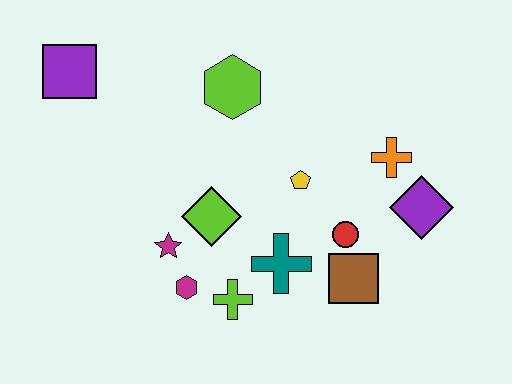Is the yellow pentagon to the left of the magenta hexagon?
No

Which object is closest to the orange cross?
The purple diamond is closest to the orange cross.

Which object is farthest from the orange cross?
The purple square is farthest from the orange cross.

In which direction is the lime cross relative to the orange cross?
The lime cross is to the left of the orange cross.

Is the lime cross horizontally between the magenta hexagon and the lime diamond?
No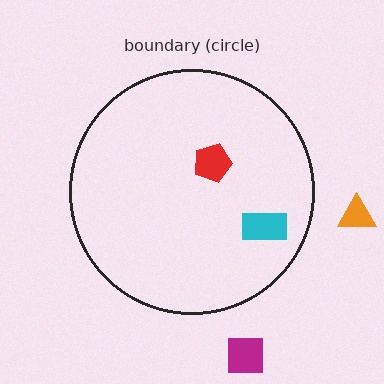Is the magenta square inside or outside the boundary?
Outside.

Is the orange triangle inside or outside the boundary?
Outside.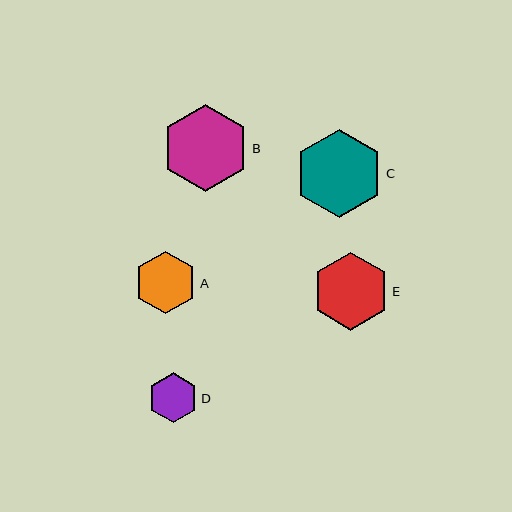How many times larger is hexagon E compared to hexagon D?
Hexagon E is approximately 1.5 times the size of hexagon D.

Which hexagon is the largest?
Hexagon C is the largest with a size of approximately 88 pixels.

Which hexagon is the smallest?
Hexagon D is the smallest with a size of approximately 50 pixels.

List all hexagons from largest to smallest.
From largest to smallest: C, B, E, A, D.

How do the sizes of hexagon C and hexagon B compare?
Hexagon C and hexagon B are approximately the same size.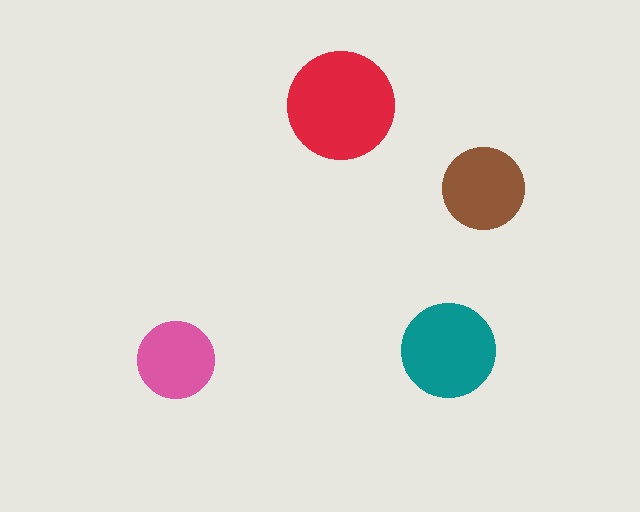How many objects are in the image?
There are 4 objects in the image.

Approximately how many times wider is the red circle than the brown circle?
About 1.5 times wider.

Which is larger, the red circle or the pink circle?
The red one.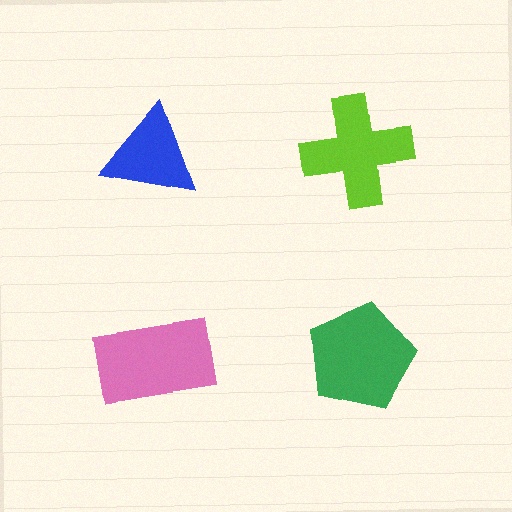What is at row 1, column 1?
A blue triangle.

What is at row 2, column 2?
A green pentagon.